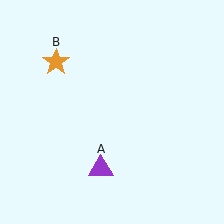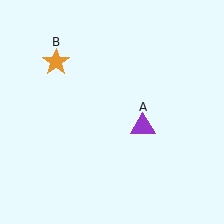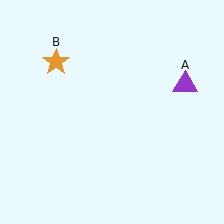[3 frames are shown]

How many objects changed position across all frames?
1 object changed position: purple triangle (object A).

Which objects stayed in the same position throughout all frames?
Orange star (object B) remained stationary.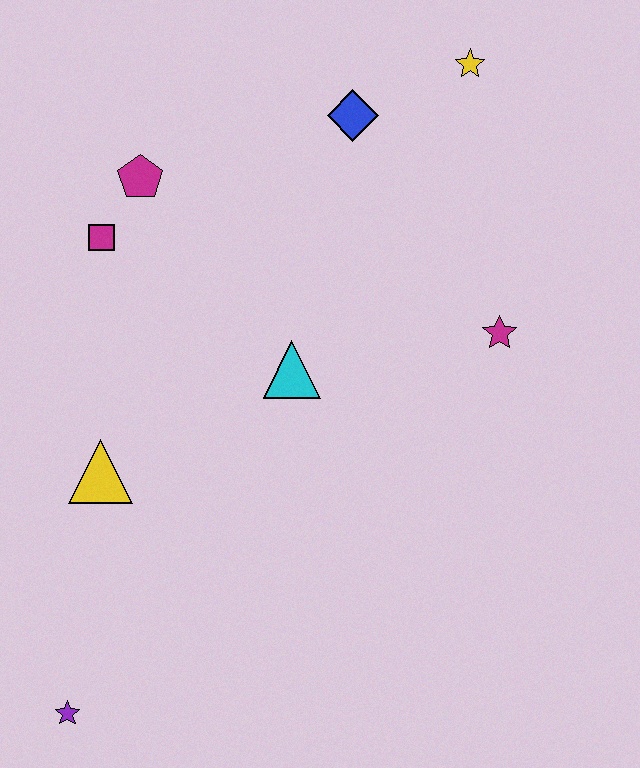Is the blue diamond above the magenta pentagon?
Yes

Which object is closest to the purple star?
The yellow triangle is closest to the purple star.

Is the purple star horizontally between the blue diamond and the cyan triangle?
No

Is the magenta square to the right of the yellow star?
No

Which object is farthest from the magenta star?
The purple star is farthest from the magenta star.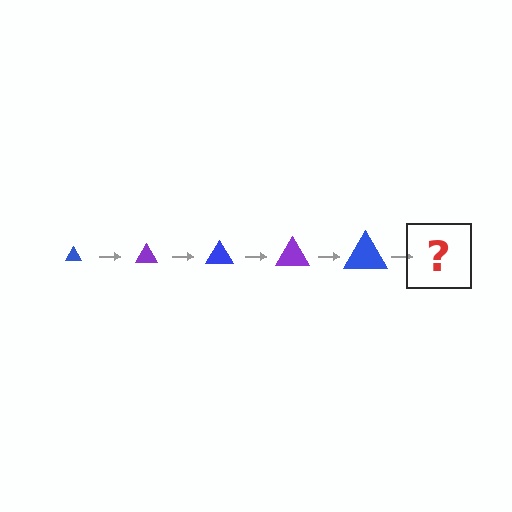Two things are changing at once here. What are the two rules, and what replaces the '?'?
The two rules are that the triangle grows larger each step and the color cycles through blue and purple. The '?' should be a purple triangle, larger than the previous one.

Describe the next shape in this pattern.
It should be a purple triangle, larger than the previous one.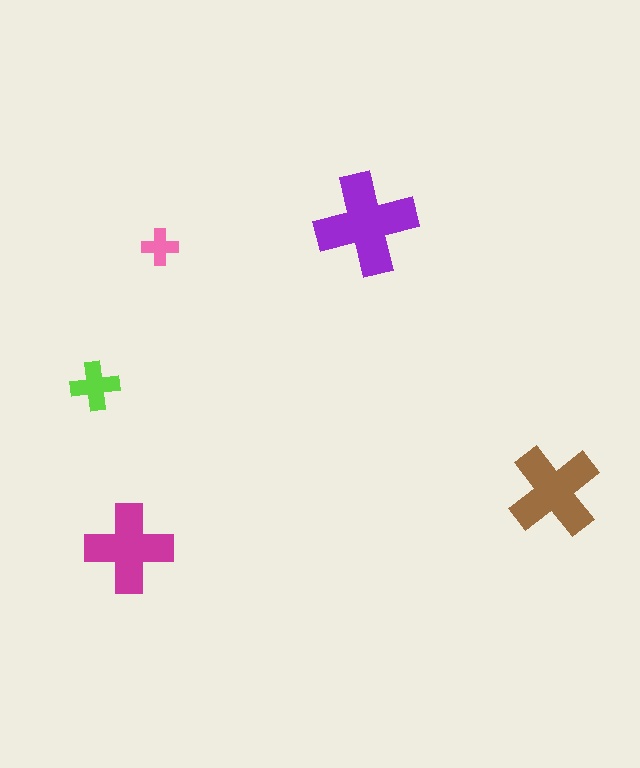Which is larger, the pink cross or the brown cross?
The brown one.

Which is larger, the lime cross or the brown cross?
The brown one.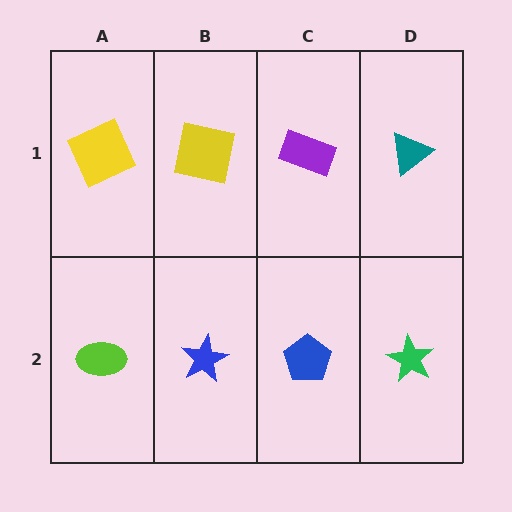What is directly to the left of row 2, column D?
A blue pentagon.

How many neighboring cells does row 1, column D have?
2.